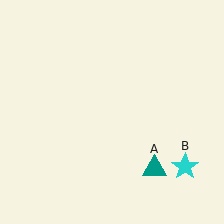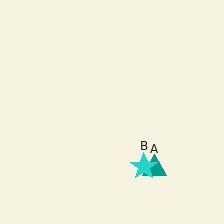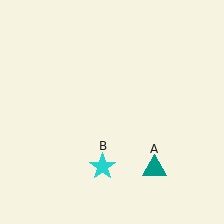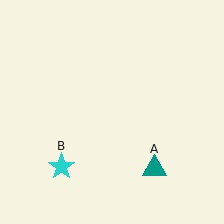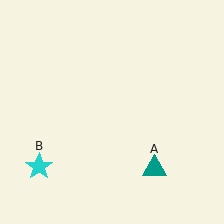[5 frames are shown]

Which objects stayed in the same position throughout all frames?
Teal triangle (object A) remained stationary.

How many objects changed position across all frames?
1 object changed position: cyan star (object B).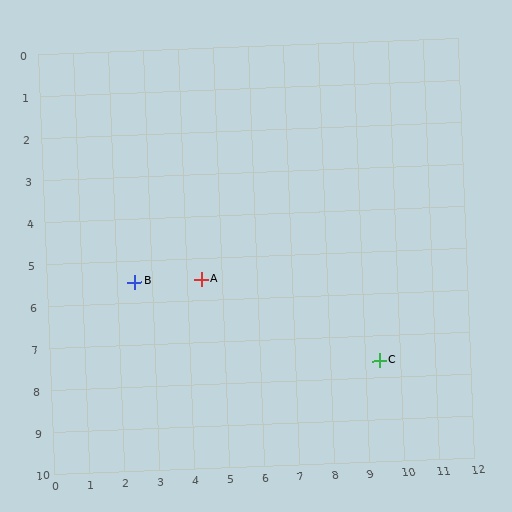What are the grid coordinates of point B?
Point B is at approximately (2.5, 5.5).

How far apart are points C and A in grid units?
Points C and A are about 5.4 grid units apart.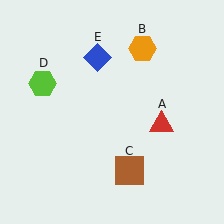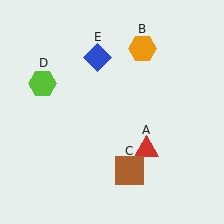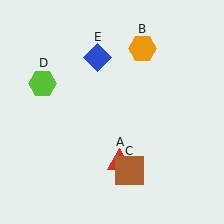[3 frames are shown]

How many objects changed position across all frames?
1 object changed position: red triangle (object A).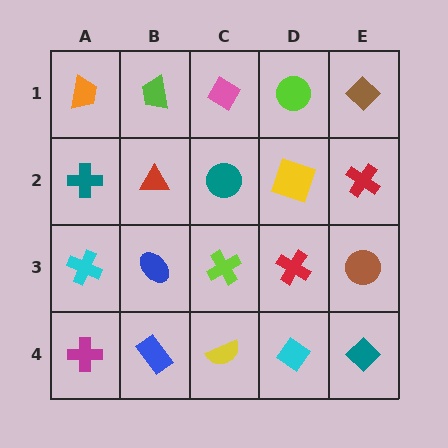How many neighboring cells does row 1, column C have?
3.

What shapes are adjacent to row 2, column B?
A lime trapezoid (row 1, column B), a blue ellipse (row 3, column B), a teal cross (row 2, column A), a teal circle (row 2, column C).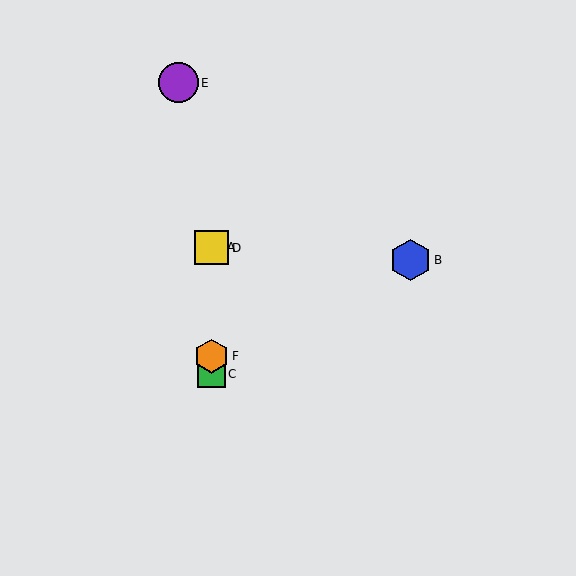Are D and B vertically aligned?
No, D is at x≈211 and B is at x≈410.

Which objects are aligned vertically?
Objects A, C, D, F are aligned vertically.